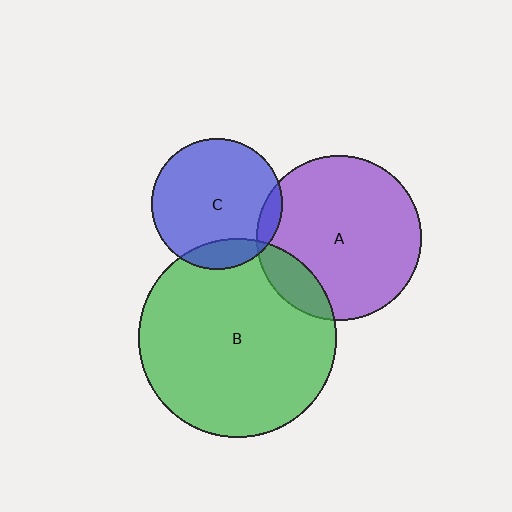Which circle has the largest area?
Circle B (green).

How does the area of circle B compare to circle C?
Approximately 2.3 times.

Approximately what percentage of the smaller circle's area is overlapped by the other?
Approximately 10%.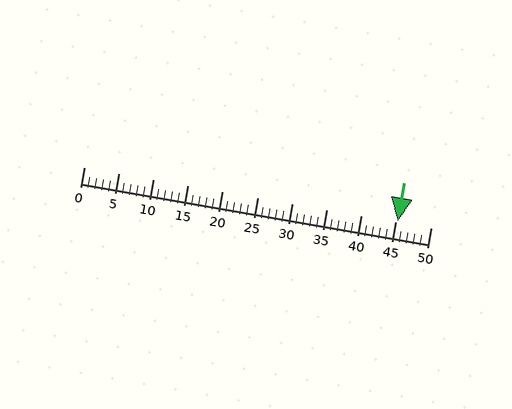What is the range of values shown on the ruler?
The ruler shows values from 0 to 50.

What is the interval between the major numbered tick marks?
The major tick marks are spaced 5 units apart.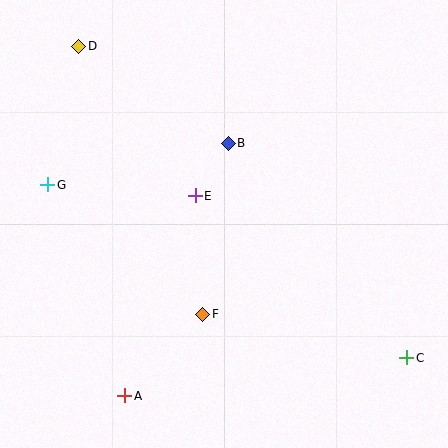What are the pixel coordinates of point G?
Point G is at (48, 185).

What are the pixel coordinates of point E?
Point E is at (195, 196).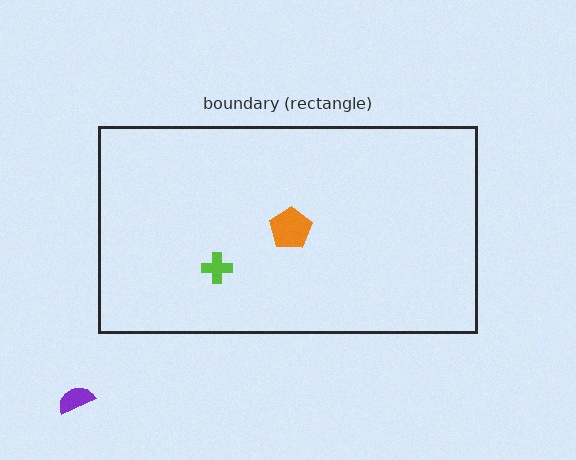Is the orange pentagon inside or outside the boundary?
Inside.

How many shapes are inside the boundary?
2 inside, 1 outside.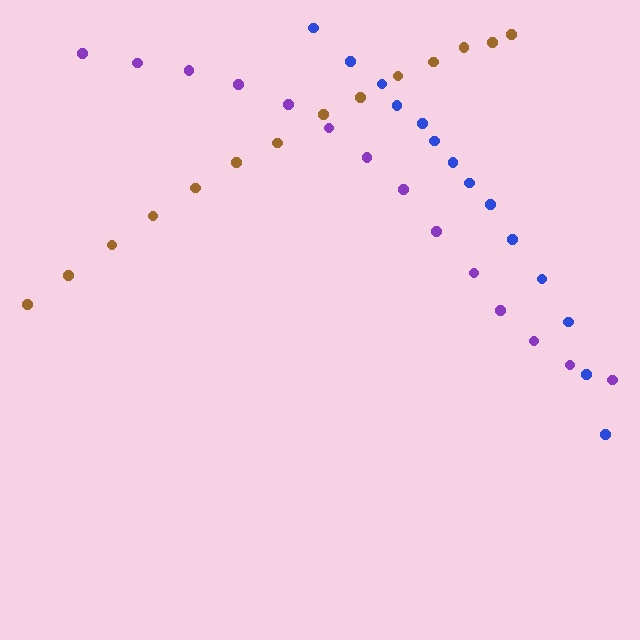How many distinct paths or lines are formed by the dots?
There are 3 distinct paths.